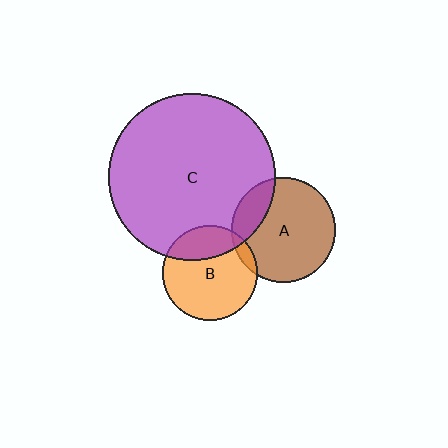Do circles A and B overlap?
Yes.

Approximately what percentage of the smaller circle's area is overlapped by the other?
Approximately 10%.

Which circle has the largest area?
Circle C (purple).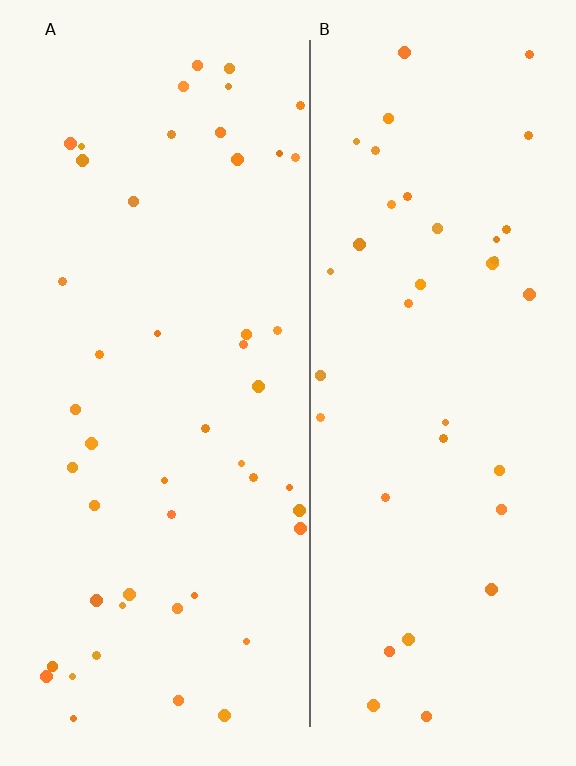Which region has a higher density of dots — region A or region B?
A (the left).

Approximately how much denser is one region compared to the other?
Approximately 1.3× — region A over region B.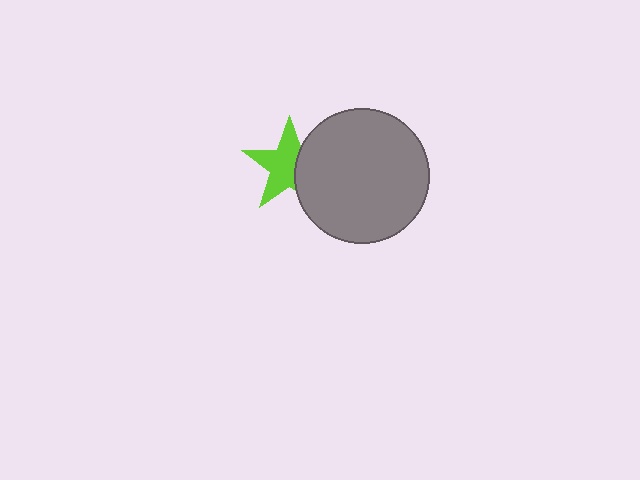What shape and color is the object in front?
The object in front is a gray circle.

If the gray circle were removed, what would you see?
You would see the complete lime star.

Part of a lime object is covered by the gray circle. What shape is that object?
It is a star.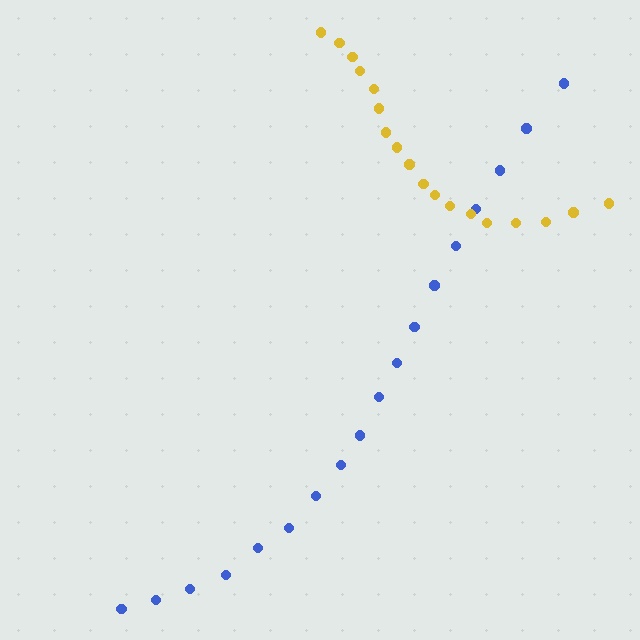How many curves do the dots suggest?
There are 2 distinct paths.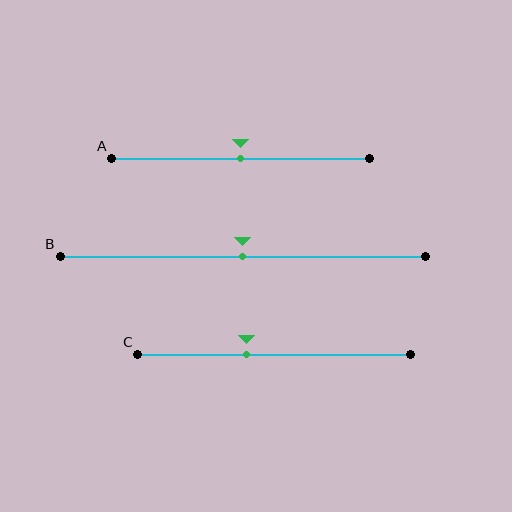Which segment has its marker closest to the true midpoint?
Segment A has its marker closest to the true midpoint.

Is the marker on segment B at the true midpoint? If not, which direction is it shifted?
Yes, the marker on segment B is at the true midpoint.